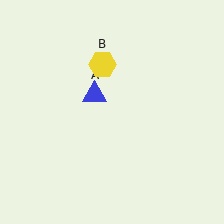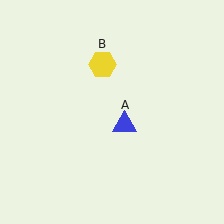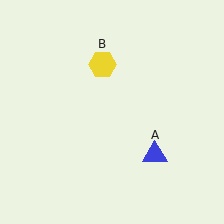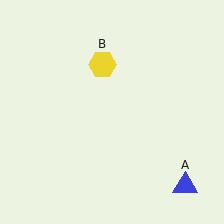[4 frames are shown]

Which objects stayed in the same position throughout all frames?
Yellow hexagon (object B) remained stationary.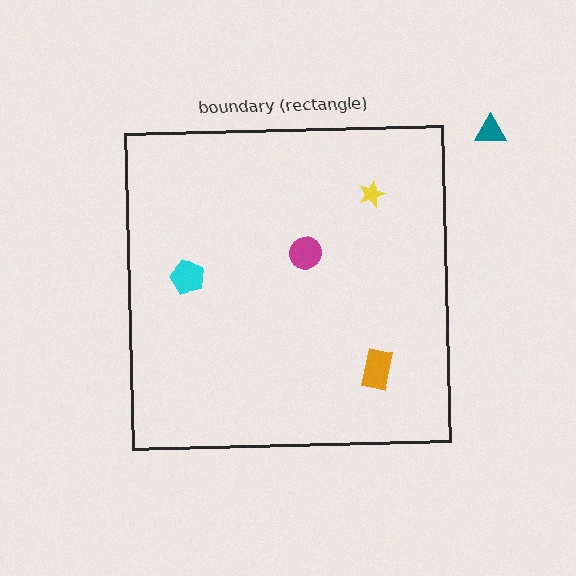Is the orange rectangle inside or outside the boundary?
Inside.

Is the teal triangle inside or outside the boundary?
Outside.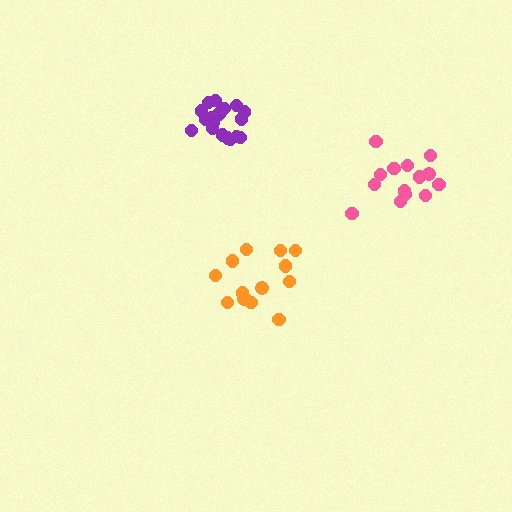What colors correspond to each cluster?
The clusters are colored: purple, orange, pink.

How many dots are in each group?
Group 1: 19 dots, Group 2: 14 dots, Group 3: 14 dots (47 total).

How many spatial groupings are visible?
There are 3 spatial groupings.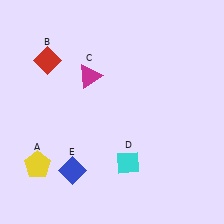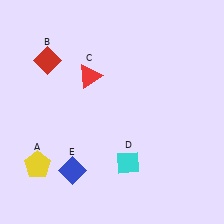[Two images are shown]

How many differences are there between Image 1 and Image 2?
There is 1 difference between the two images.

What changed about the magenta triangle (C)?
In Image 1, C is magenta. In Image 2, it changed to red.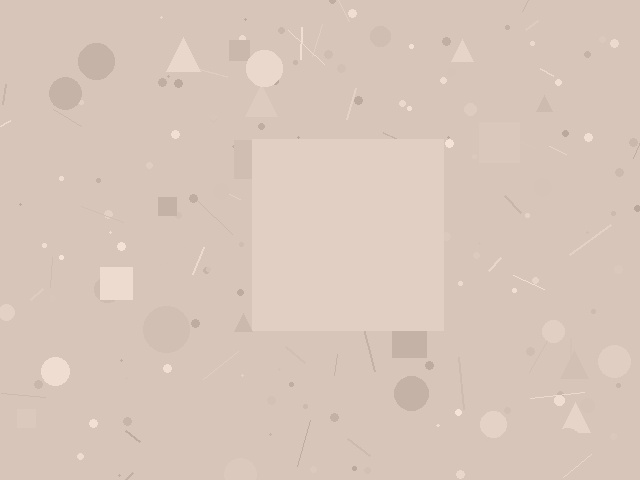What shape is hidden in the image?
A square is hidden in the image.